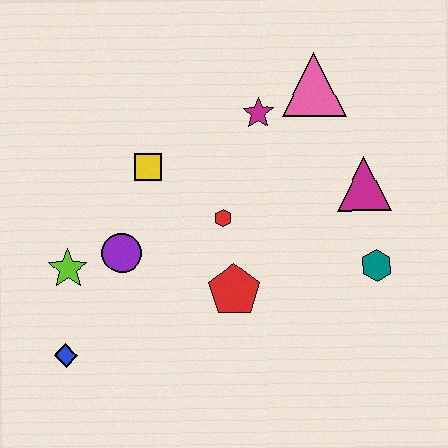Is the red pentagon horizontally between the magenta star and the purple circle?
Yes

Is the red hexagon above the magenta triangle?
No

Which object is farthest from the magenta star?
The blue diamond is farthest from the magenta star.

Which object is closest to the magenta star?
The pink triangle is closest to the magenta star.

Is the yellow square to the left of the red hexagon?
Yes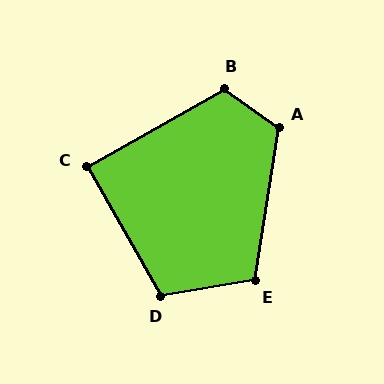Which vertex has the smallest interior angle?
C, at approximately 90 degrees.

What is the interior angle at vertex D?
Approximately 110 degrees (obtuse).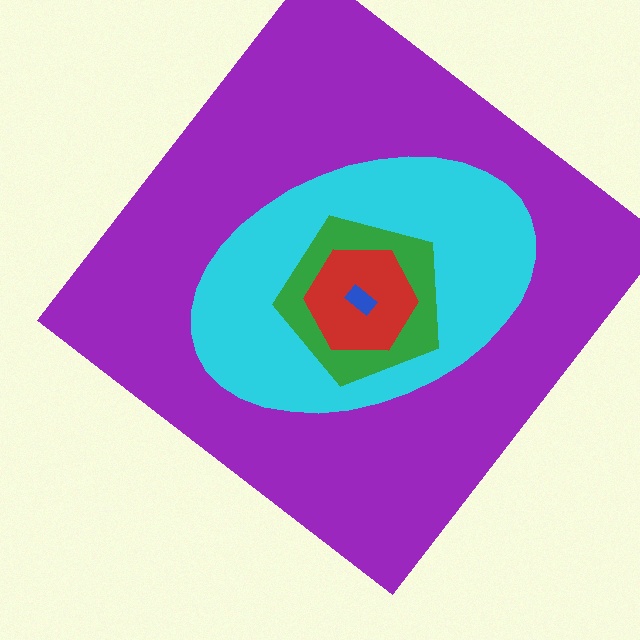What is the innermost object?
The blue rectangle.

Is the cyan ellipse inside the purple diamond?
Yes.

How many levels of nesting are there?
5.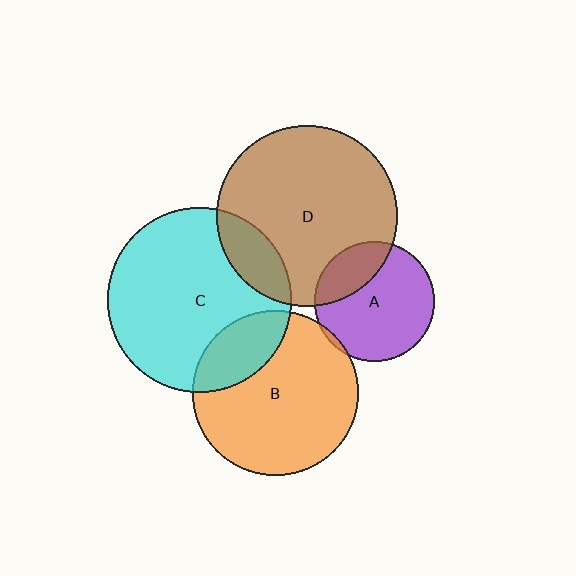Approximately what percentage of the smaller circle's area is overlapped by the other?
Approximately 5%.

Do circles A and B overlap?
Yes.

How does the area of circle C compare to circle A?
Approximately 2.4 times.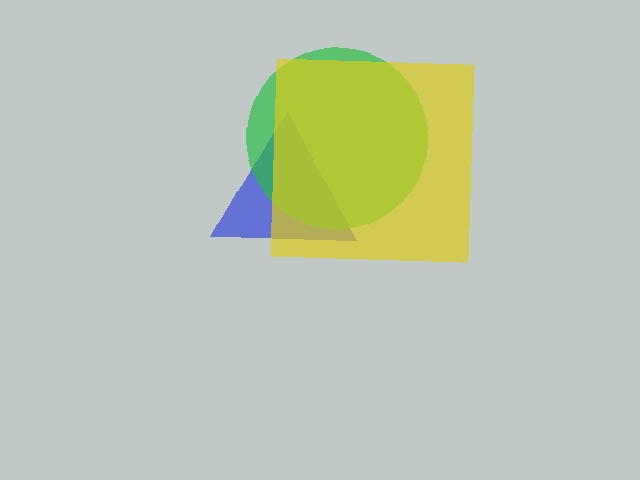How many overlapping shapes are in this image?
There are 3 overlapping shapes in the image.